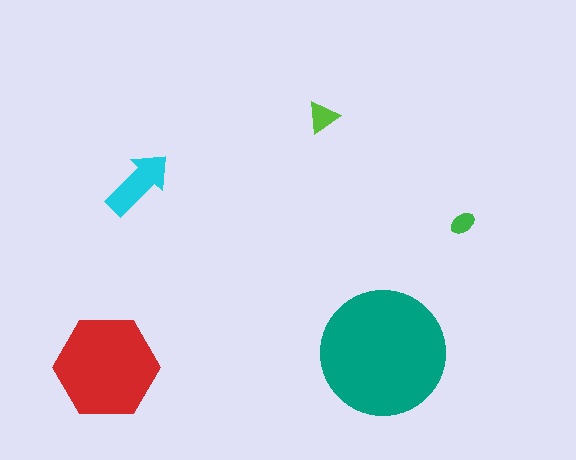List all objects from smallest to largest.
The green ellipse, the lime triangle, the cyan arrow, the red hexagon, the teal circle.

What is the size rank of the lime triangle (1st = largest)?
4th.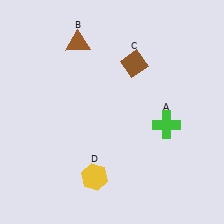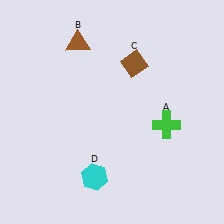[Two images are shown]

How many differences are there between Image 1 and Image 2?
There is 1 difference between the two images.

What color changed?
The hexagon (D) changed from yellow in Image 1 to cyan in Image 2.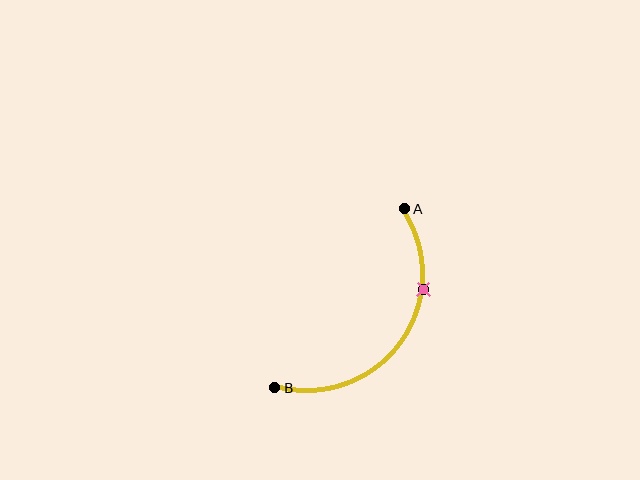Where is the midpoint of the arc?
The arc midpoint is the point on the curve farthest from the straight line joining A and B. It sits below and to the right of that line.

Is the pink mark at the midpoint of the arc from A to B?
No. The pink mark lies on the arc but is closer to endpoint A. The arc midpoint would be at the point on the curve equidistant along the arc from both A and B.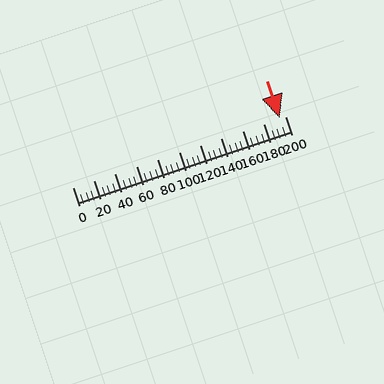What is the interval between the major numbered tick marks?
The major tick marks are spaced 20 units apart.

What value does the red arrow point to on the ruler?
The red arrow points to approximately 195.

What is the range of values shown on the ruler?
The ruler shows values from 0 to 200.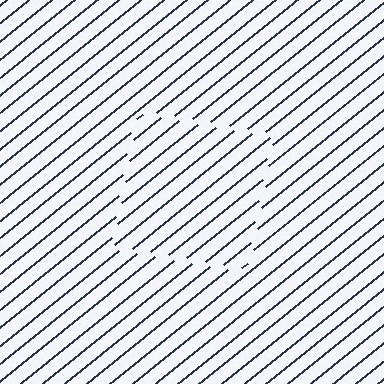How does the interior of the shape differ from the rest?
The interior of the shape contains the same grating, shifted by half a period — the contour is defined by the phase discontinuity where line-ends from the inner and outer gratings abut.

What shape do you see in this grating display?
An illusory square. The interior of the shape contains the same grating, shifted by half a period — the contour is defined by the phase discontinuity where line-ends from the inner and outer gratings abut.